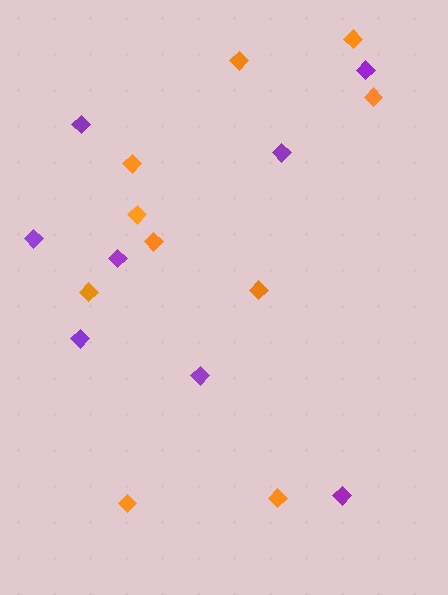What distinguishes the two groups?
There are 2 groups: one group of orange diamonds (10) and one group of purple diamonds (8).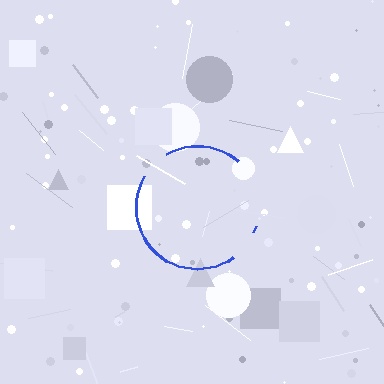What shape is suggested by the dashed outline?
The dashed outline suggests a circle.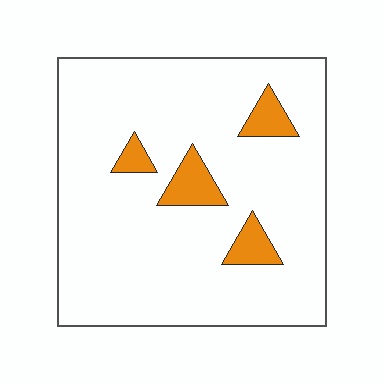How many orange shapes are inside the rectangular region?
4.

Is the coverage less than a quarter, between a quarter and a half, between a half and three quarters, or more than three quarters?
Less than a quarter.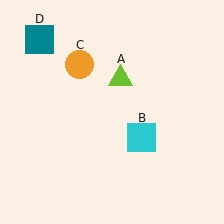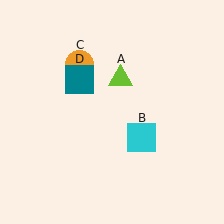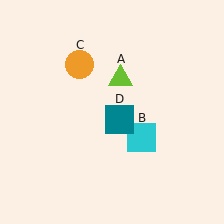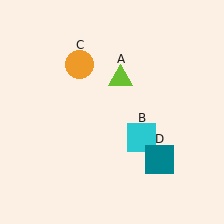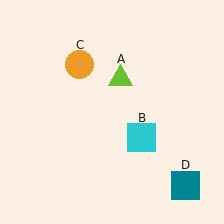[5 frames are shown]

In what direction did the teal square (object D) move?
The teal square (object D) moved down and to the right.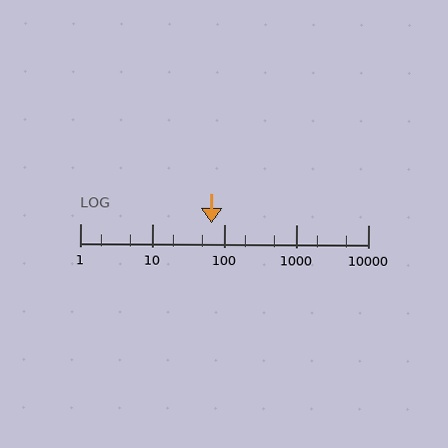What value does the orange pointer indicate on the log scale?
The pointer indicates approximately 68.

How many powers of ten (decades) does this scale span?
The scale spans 4 decades, from 1 to 10000.